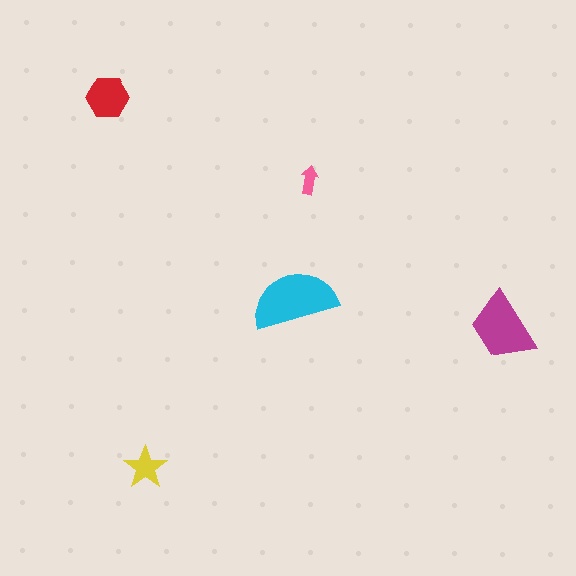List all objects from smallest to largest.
The pink arrow, the yellow star, the red hexagon, the magenta trapezoid, the cyan semicircle.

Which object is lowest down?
The yellow star is bottommost.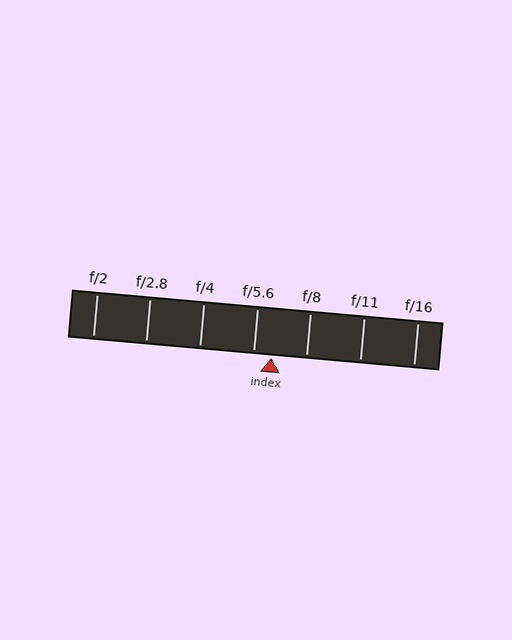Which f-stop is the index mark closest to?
The index mark is closest to f/5.6.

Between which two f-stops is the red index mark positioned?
The index mark is between f/5.6 and f/8.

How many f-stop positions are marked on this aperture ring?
There are 7 f-stop positions marked.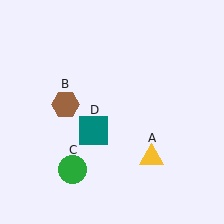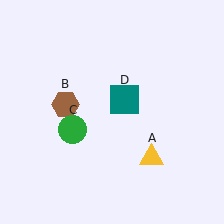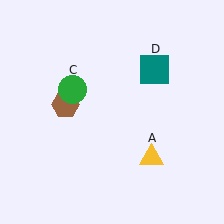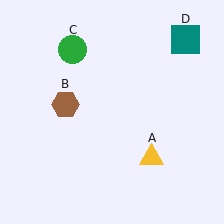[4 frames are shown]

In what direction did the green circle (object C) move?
The green circle (object C) moved up.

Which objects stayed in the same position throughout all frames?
Yellow triangle (object A) and brown hexagon (object B) remained stationary.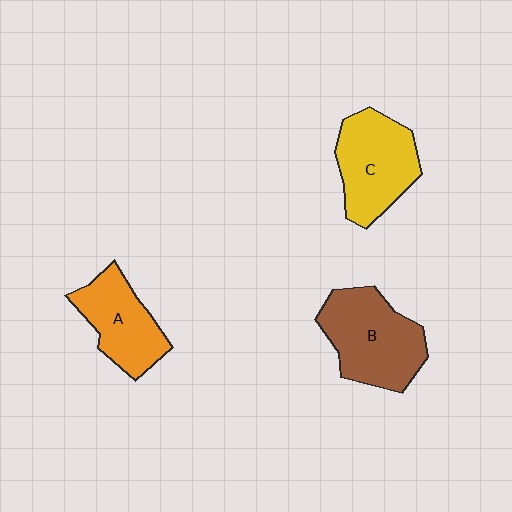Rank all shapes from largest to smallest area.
From largest to smallest: B (brown), C (yellow), A (orange).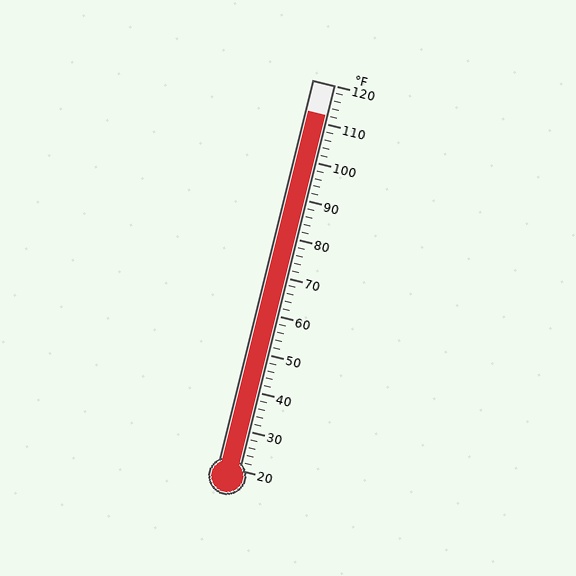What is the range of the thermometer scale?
The thermometer scale ranges from 20°F to 120°F.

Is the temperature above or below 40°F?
The temperature is above 40°F.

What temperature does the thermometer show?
The thermometer shows approximately 112°F.